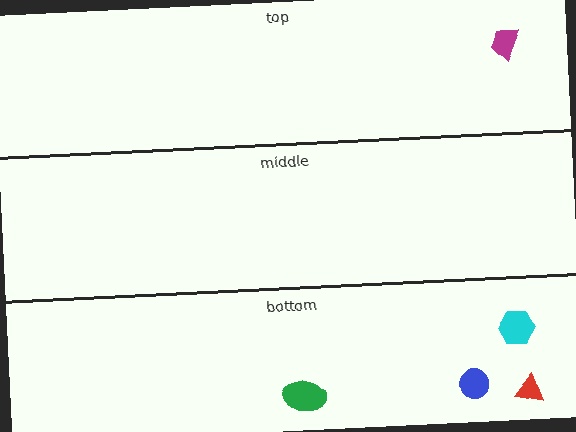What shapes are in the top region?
The magenta trapezoid.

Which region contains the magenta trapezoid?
The top region.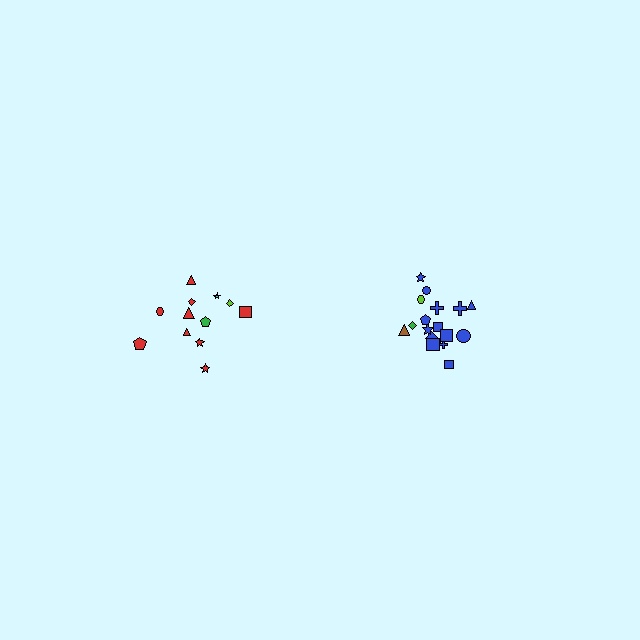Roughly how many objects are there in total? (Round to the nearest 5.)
Roughly 30 objects in total.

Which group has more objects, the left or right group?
The right group.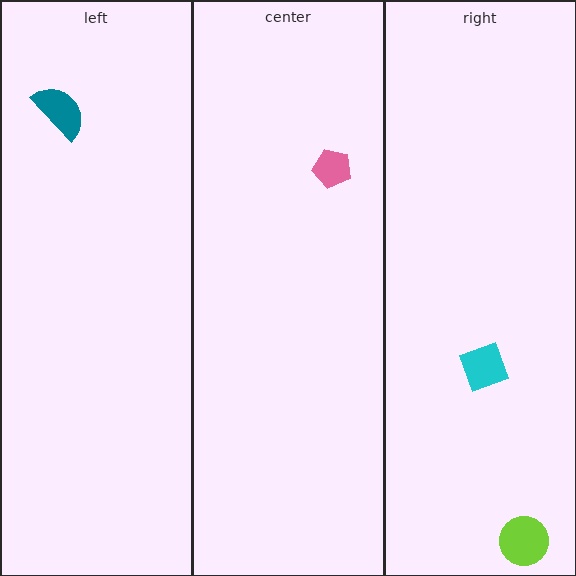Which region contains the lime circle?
The right region.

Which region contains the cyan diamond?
The right region.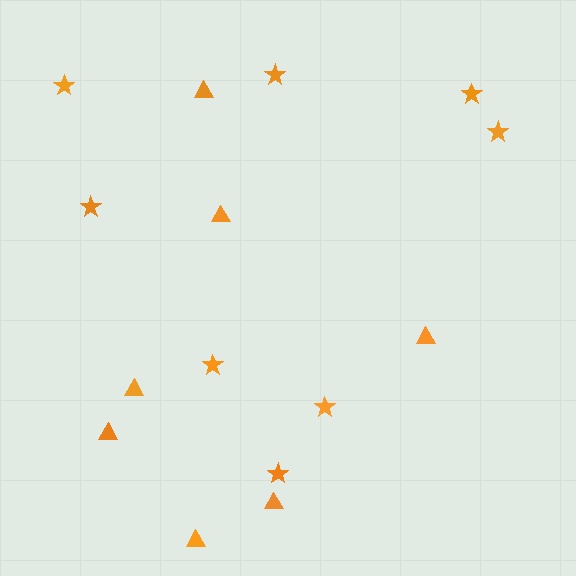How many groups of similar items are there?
There are 2 groups: one group of triangles (7) and one group of stars (8).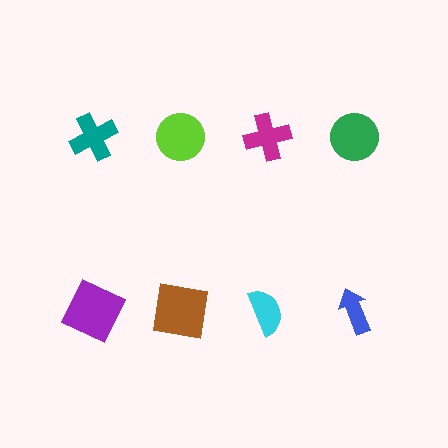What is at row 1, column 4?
A green circle.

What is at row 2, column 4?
A blue arrow.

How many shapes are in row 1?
4 shapes.